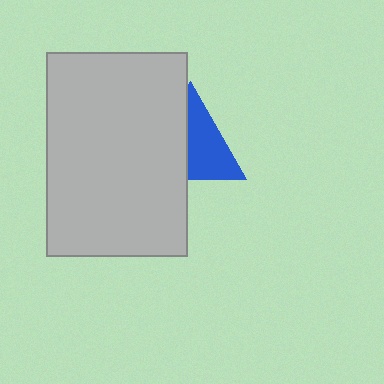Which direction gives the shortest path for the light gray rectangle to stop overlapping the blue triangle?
Moving left gives the shortest separation.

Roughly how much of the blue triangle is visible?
About half of it is visible (roughly 55%).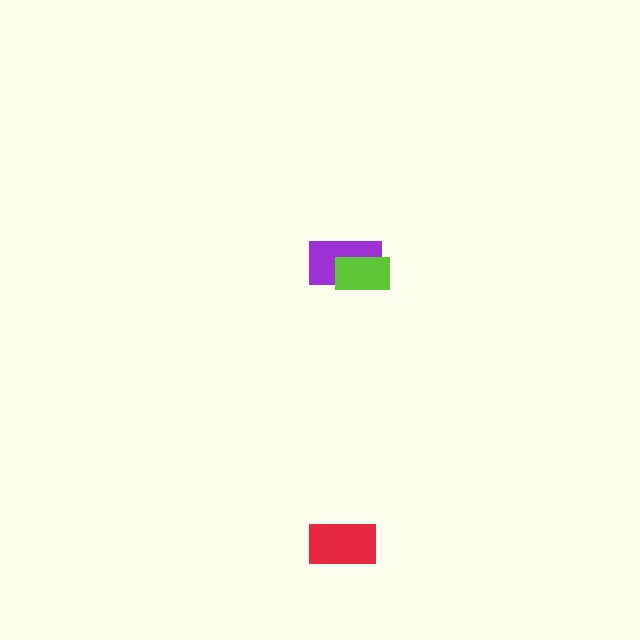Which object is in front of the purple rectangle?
The lime rectangle is in front of the purple rectangle.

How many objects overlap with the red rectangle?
0 objects overlap with the red rectangle.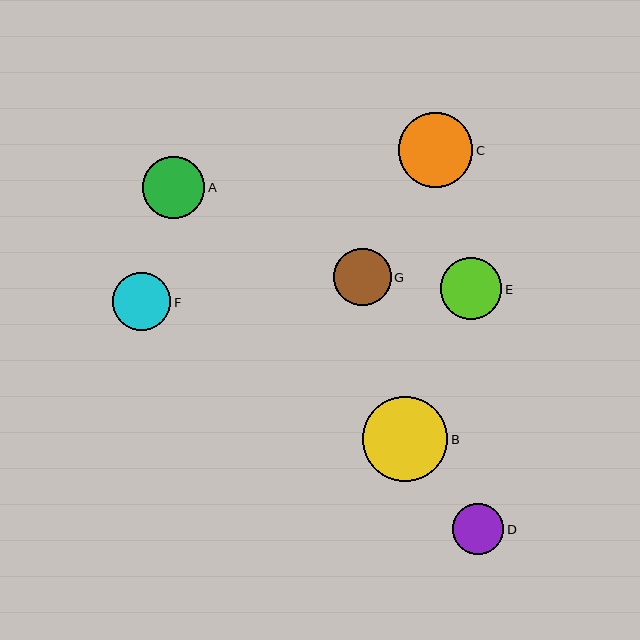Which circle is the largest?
Circle B is the largest with a size of approximately 85 pixels.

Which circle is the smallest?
Circle D is the smallest with a size of approximately 52 pixels.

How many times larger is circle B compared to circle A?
Circle B is approximately 1.4 times the size of circle A.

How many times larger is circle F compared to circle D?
Circle F is approximately 1.1 times the size of circle D.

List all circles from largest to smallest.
From largest to smallest: B, C, A, E, F, G, D.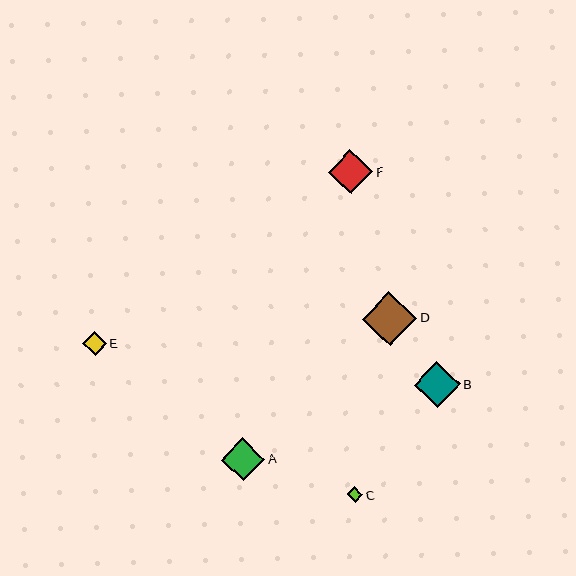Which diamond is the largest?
Diamond D is the largest with a size of approximately 54 pixels.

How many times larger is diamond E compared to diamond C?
Diamond E is approximately 1.5 times the size of diamond C.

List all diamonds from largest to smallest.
From largest to smallest: D, B, F, A, E, C.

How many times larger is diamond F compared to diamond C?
Diamond F is approximately 2.9 times the size of diamond C.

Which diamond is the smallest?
Diamond C is the smallest with a size of approximately 16 pixels.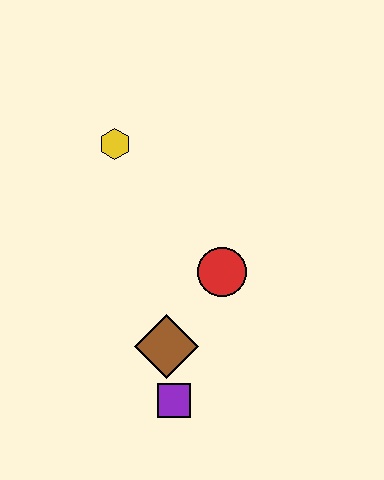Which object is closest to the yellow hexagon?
The red circle is closest to the yellow hexagon.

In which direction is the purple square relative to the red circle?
The purple square is below the red circle.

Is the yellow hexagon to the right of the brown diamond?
No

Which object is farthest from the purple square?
The yellow hexagon is farthest from the purple square.